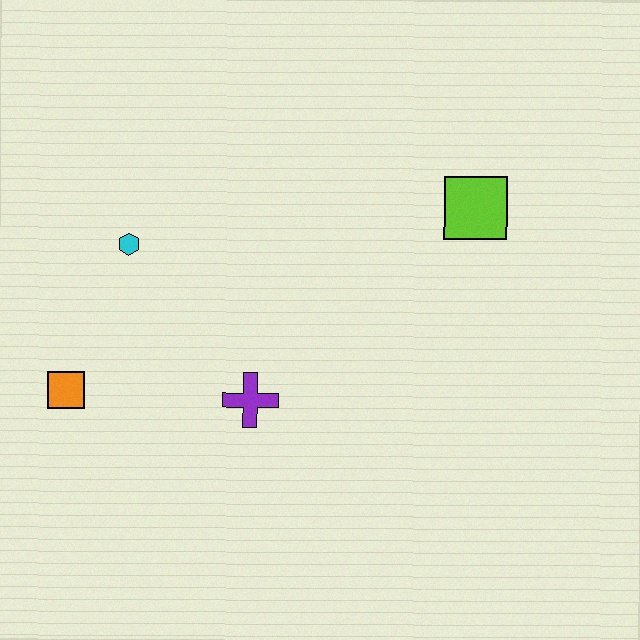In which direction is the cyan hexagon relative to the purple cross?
The cyan hexagon is above the purple cross.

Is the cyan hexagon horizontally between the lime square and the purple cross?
No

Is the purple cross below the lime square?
Yes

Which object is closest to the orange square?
The cyan hexagon is closest to the orange square.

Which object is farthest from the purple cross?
The lime square is farthest from the purple cross.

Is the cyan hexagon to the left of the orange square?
No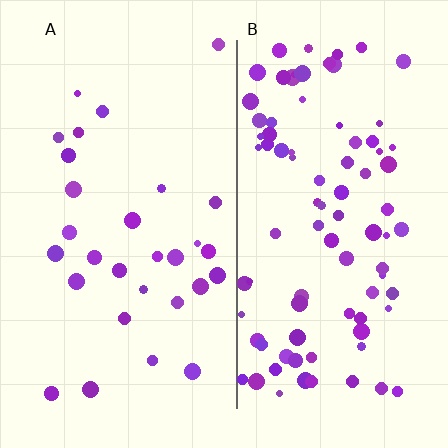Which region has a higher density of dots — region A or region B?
B (the right).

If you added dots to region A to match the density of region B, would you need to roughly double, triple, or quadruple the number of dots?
Approximately triple.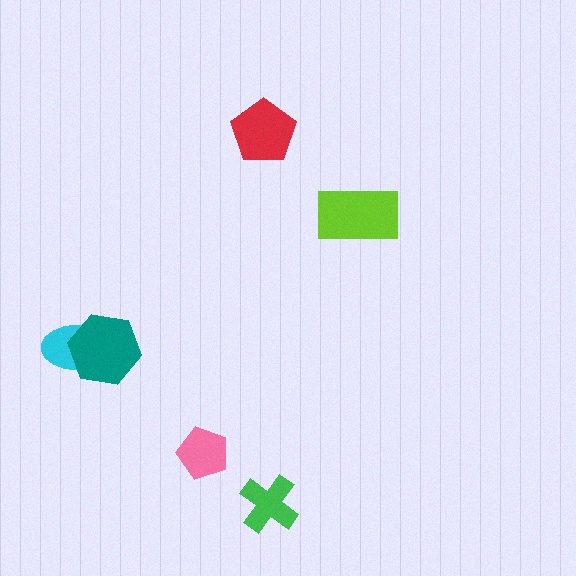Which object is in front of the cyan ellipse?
The teal hexagon is in front of the cyan ellipse.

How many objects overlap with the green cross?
0 objects overlap with the green cross.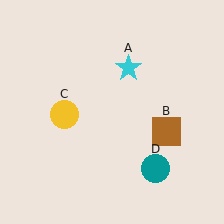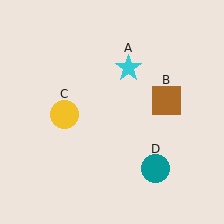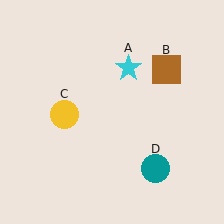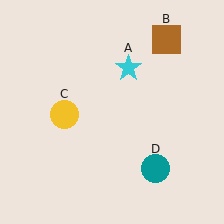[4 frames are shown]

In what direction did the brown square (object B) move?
The brown square (object B) moved up.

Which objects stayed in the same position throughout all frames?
Cyan star (object A) and yellow circle (object C) and teal circle (object D) remained stationary.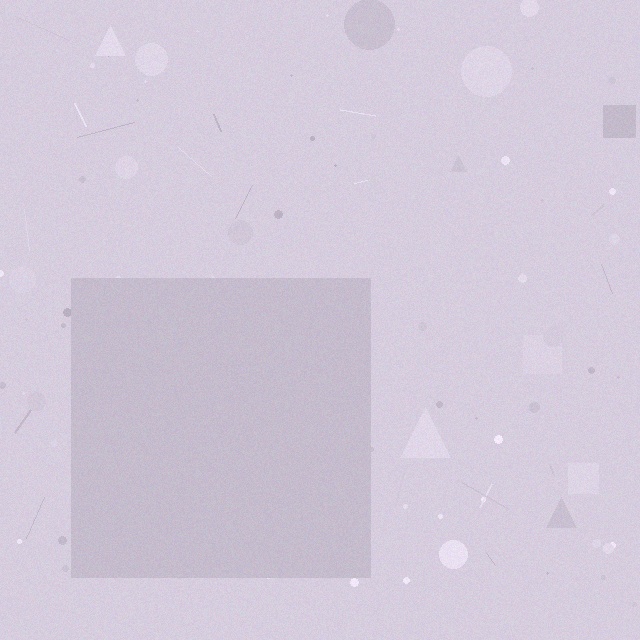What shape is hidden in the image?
A square is hidden in the image.